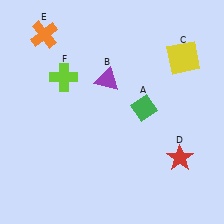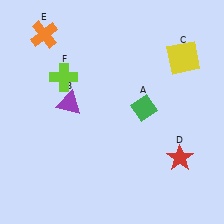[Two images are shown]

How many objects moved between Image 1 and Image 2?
1 object moved between the two images.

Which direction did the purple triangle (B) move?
The purple triangle (B) moved left.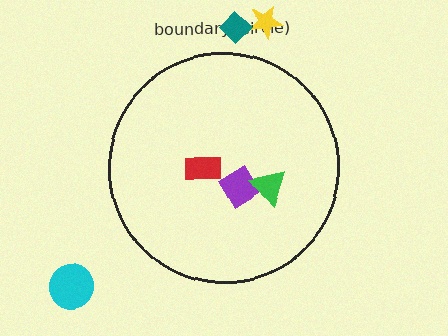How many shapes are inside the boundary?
3 inside, 3 outside.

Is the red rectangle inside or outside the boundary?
Inside.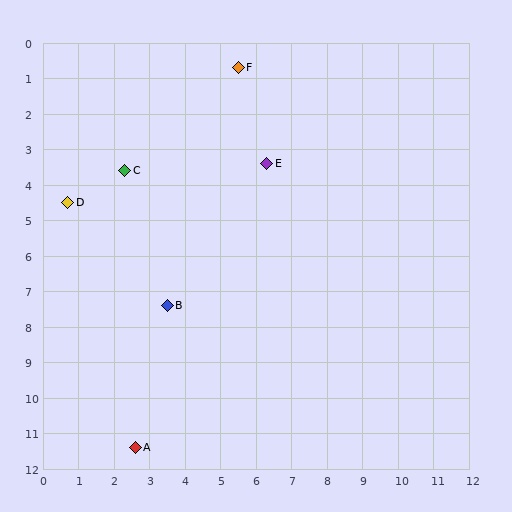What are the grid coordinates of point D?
Point D is at approximately (0.7, 4.5).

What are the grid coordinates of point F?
Point F is at approximately (5.5, 0.7).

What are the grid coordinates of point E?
Point E is at approximately (6.3, 3.4).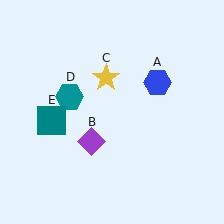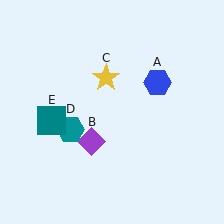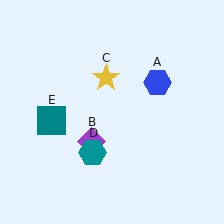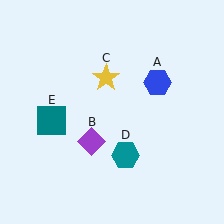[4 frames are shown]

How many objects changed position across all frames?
1 object changed position: teal hexagon (object D).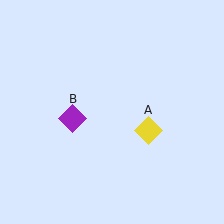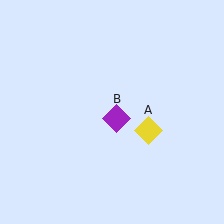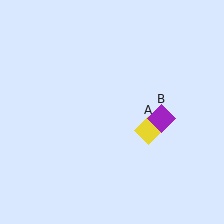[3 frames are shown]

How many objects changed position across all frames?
1 object changed position: purple diamond (object B).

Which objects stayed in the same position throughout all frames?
Yellow diamond (object A) remained stationary.